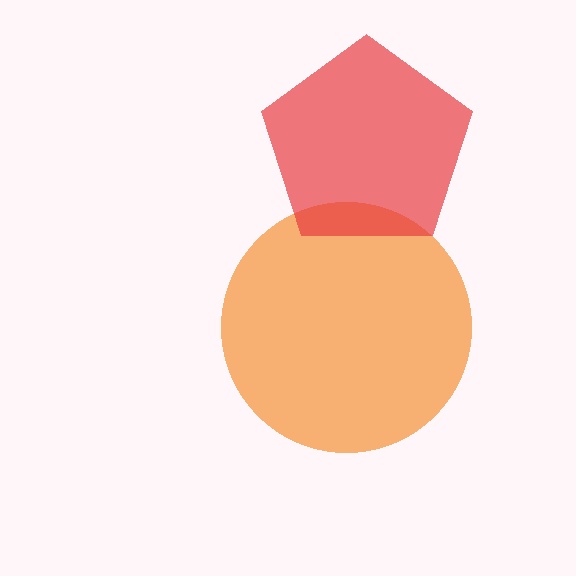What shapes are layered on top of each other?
The layered shapes are: an orange circle, a red pentagon.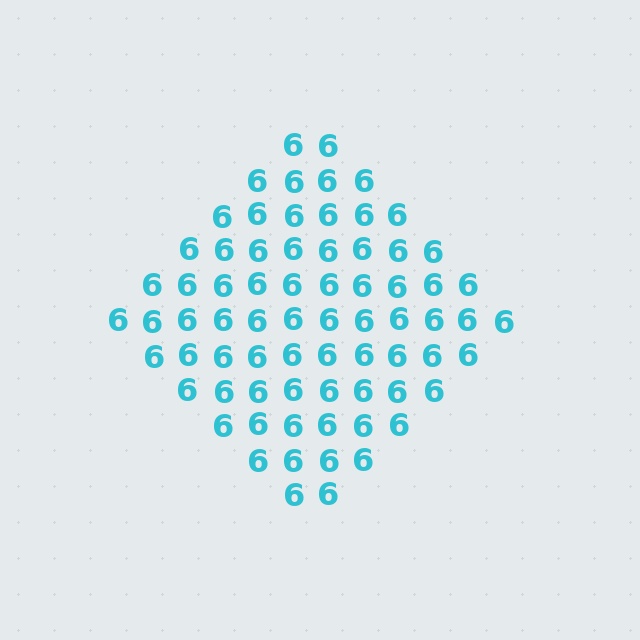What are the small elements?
The small elements are digit 6's.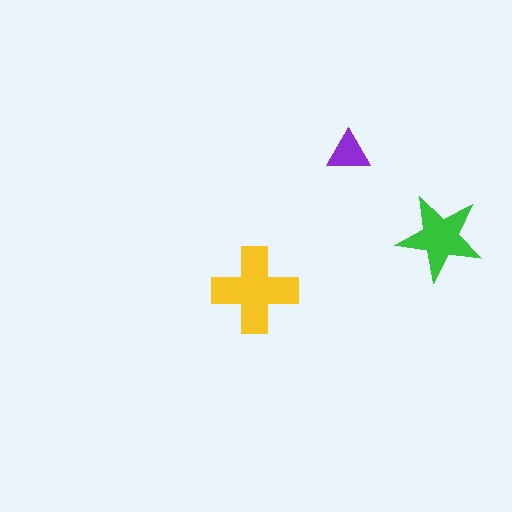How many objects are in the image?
There are 3 objects in the image.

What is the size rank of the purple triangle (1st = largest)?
3rd.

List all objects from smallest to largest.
The purple triangle, the green star, the yellow cross.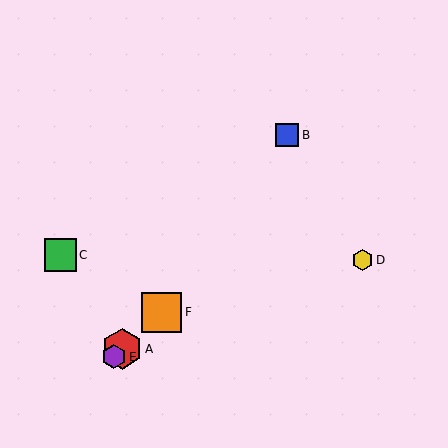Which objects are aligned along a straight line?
Objects A, E, F are aligned along a straight line.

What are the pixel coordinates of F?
Object F is at (162, 312).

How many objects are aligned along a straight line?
3 objects (A, E, F) are aligned along a straight line.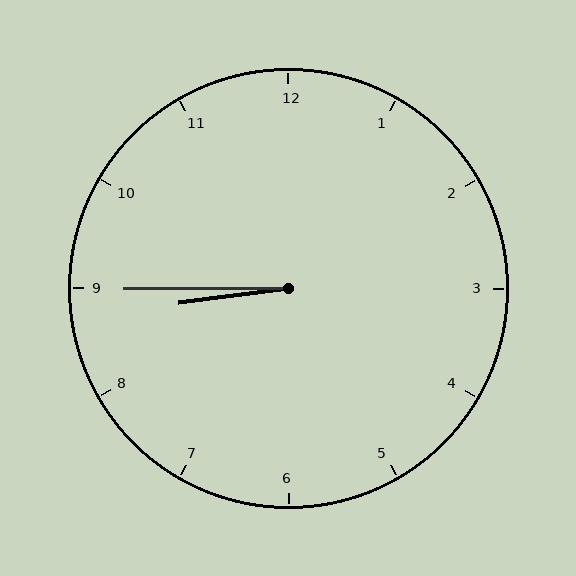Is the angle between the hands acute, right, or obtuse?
It is acute.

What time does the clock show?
8:45.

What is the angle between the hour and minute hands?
Approximately 8 degrees.